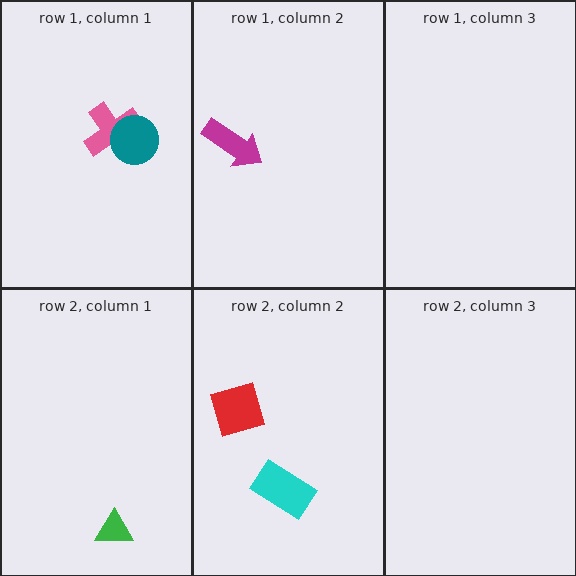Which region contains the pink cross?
The row 1, column 1 region.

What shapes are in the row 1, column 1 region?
The pink cross, the teal circle.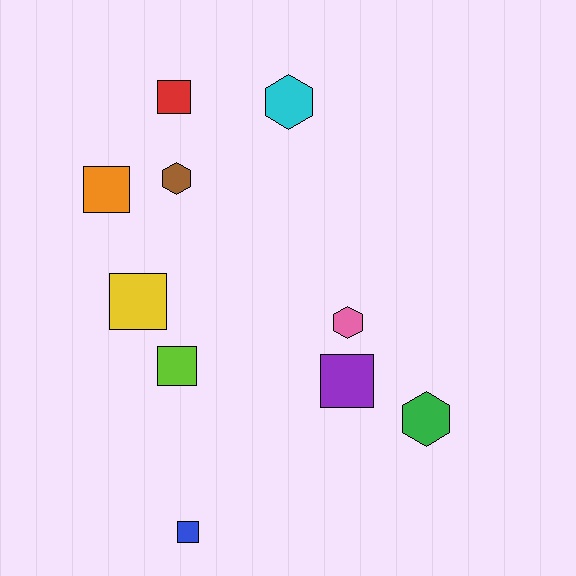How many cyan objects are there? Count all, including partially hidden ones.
There is 1 cyan object.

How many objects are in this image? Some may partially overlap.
There are 10 objects.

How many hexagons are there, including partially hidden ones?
There are 4 hexagons.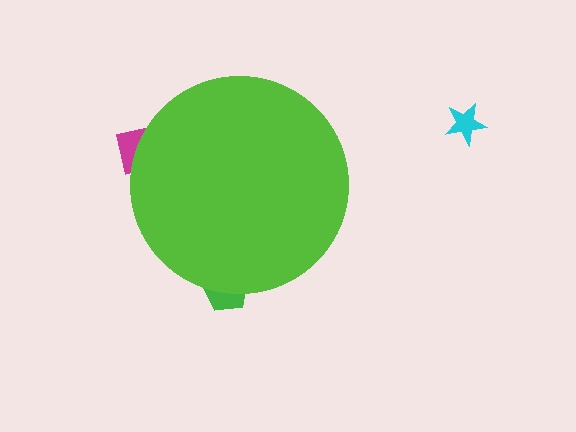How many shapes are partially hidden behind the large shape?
2 shapes are partially hidden.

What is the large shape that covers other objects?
A lime circle.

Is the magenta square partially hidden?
Yes, the magenta square is partially hidden behind the lime circle.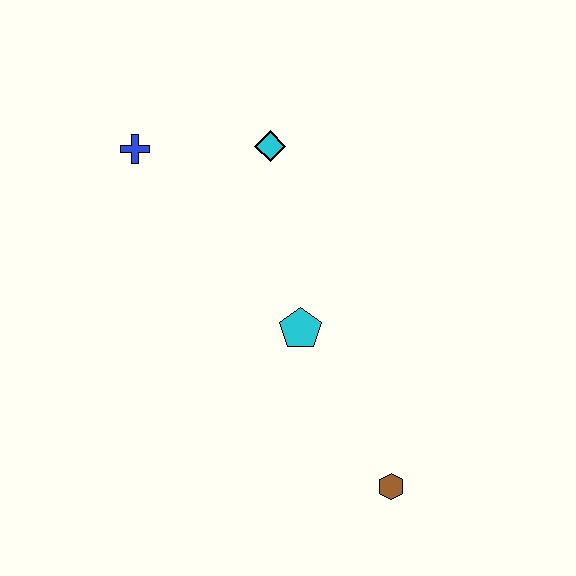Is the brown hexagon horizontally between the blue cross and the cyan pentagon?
No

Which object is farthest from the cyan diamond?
The brown hexagon is farthest from the cyan diamond.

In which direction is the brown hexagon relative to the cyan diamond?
The brown hexagon is below the cyan diamond.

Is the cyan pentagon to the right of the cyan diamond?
Yes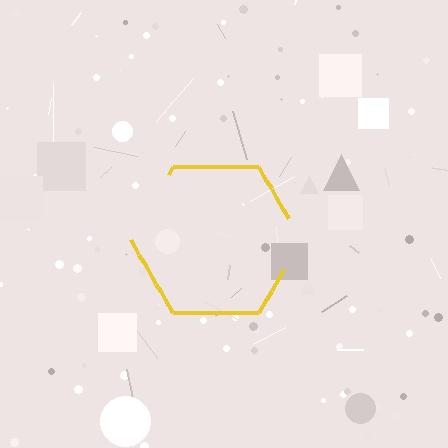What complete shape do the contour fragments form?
The contour fragments form a hexagon.